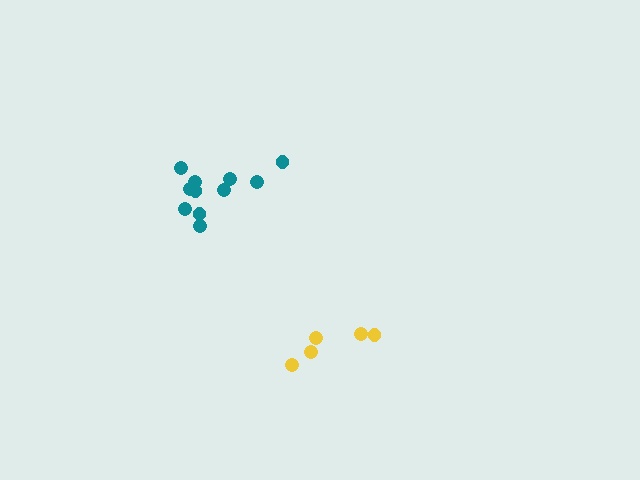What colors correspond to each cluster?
The clusters are colored: yellow, teal.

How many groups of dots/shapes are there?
There are 2 groups.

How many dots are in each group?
Group 1: 5 dots, Group 2: 11 dots (16 total).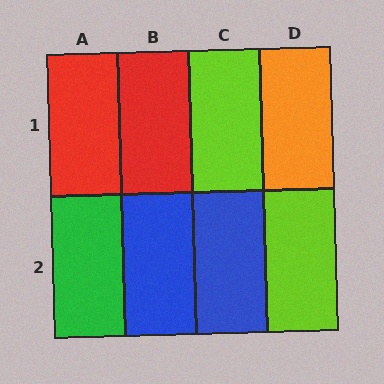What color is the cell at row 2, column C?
Blue.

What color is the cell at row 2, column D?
Lime.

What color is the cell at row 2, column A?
Green.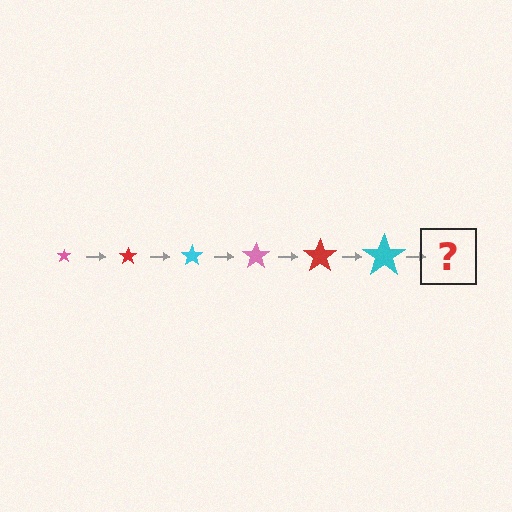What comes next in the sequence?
The next element should be a pink star, larger than the previous one.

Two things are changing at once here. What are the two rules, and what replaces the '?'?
The two rules are that the star grows larger each step and the color cycles through pink, red, and cyan. The '?' should be a pink star, larger than the previous one.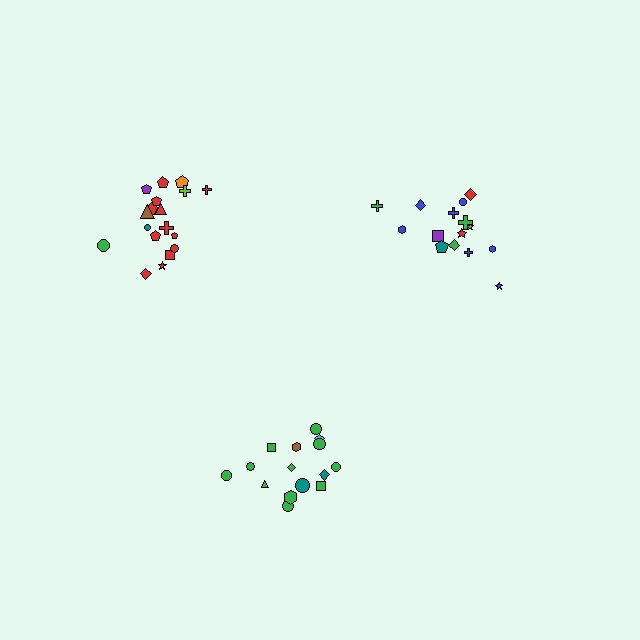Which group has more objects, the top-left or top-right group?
The top-left group.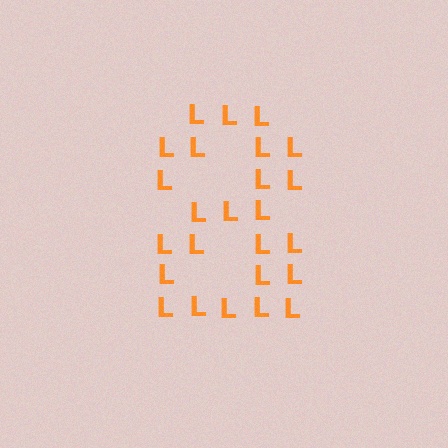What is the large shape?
The large shape is the digit 8.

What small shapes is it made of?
It is made of small letter L's.